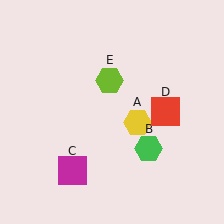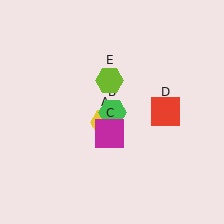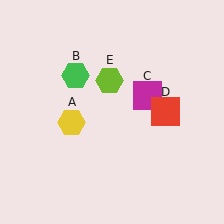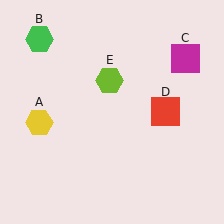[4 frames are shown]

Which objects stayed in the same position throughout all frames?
Red square (object D) and lime hexagon (object E) remained stationary.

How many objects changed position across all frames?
3 objects changed position: yellow hexagon (object A), green hexagon (object B), magenta square (object C).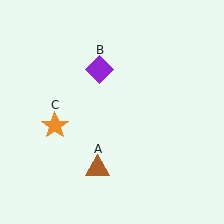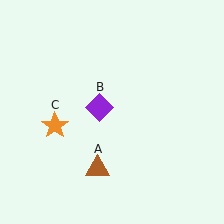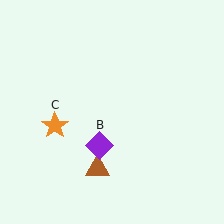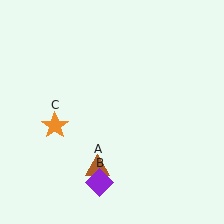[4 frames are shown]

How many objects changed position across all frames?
1 object changed position: purple diamond (object B).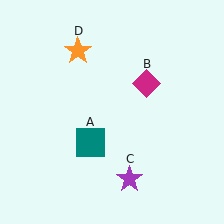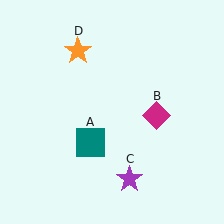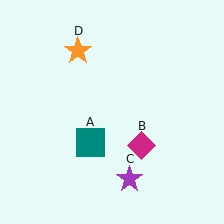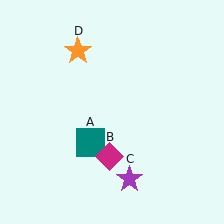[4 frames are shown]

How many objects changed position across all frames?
1 object changed position: magenta diamond (object B).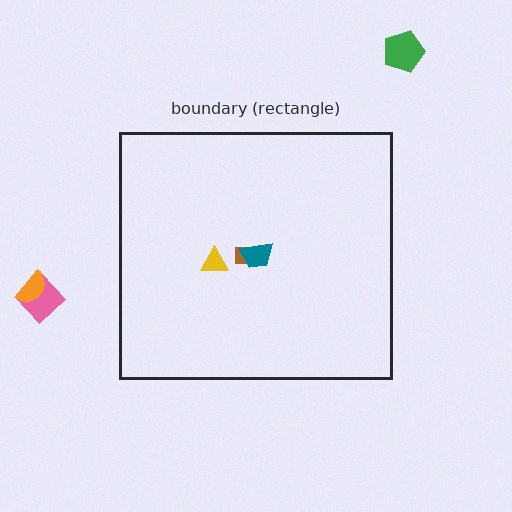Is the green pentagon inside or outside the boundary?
Outside.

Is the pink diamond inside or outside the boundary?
Outside.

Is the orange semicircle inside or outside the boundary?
Outside.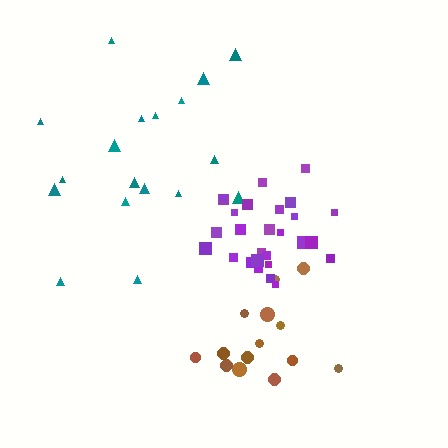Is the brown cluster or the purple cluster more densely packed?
Purple.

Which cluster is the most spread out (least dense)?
Teal.